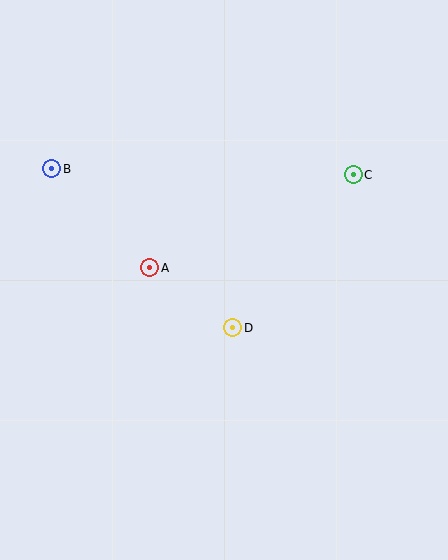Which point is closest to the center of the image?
Point D at (233, 328) is closest to the center.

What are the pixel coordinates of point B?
Point B is at (52, 169).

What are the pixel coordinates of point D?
Point D is at (233, 328).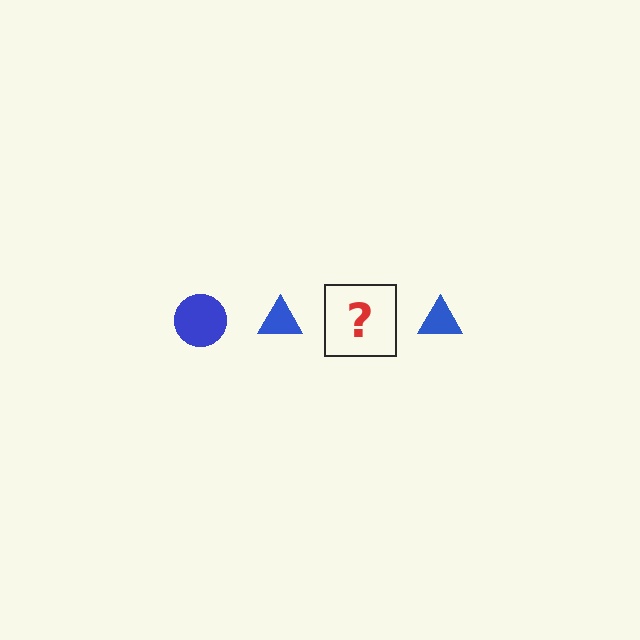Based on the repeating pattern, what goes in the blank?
The blank should be a blue circle.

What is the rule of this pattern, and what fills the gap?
The rule is that the pattern cycles through circle, triangle shapes in blue. The gap should be filled with a blue circle.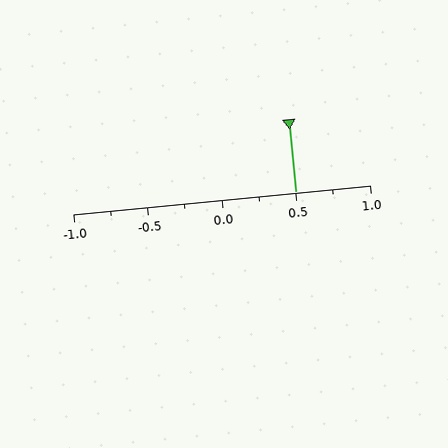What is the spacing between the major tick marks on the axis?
The major ticks are spaced 0.5 apart.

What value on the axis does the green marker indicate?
The marker indicates approximately 0.5.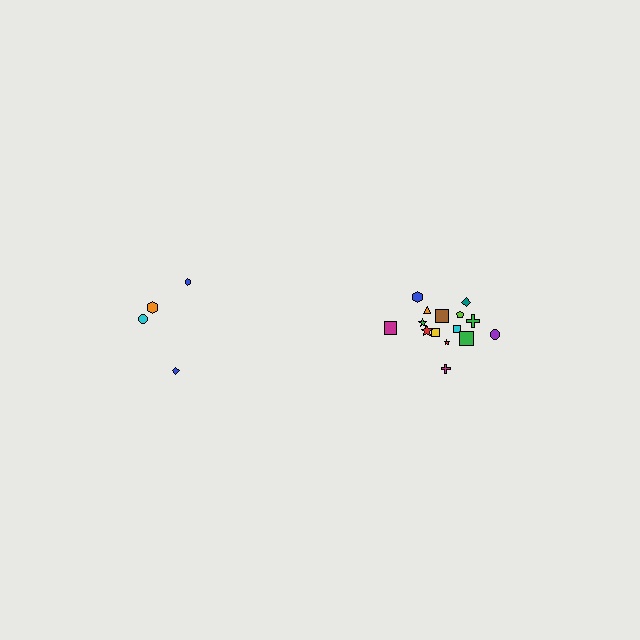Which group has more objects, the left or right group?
The right group.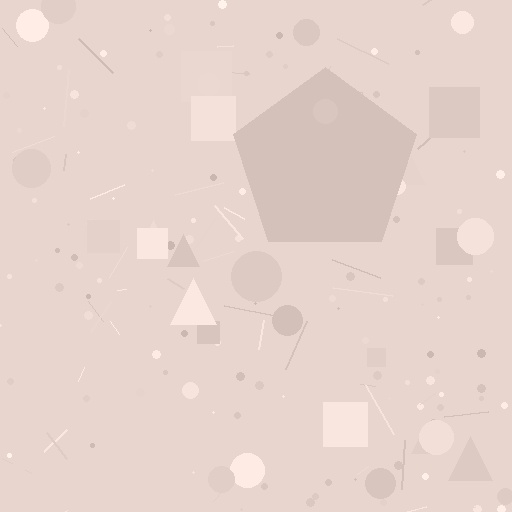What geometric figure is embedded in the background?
A pentagon is embedded in the background.